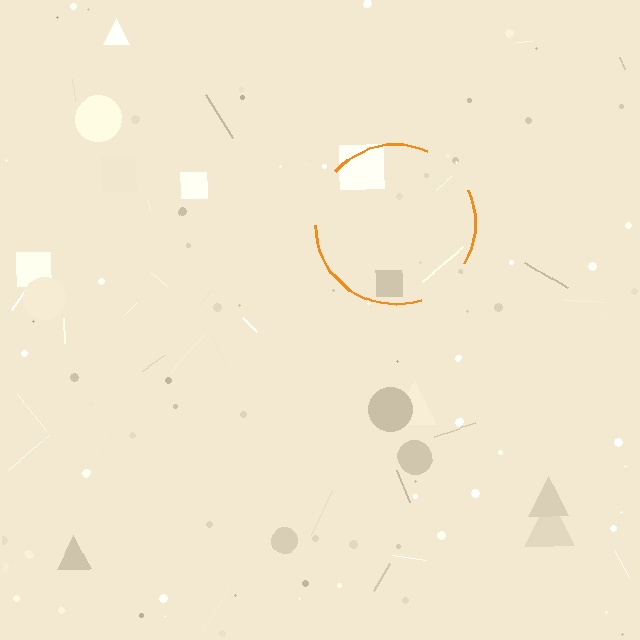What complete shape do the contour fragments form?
The contour fragments form a circle.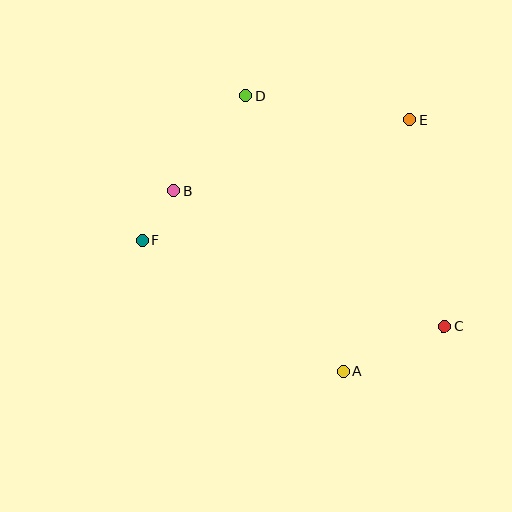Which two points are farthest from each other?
Points C and F are farthest from each other.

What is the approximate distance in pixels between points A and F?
The distance between A and F is approximately 239 pixels.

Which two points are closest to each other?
Points B and F are closest to each other.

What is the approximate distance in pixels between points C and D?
The distance between C and D is approximately 304 pixels.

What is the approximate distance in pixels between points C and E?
The distance between C and E is approximately 209 pixels.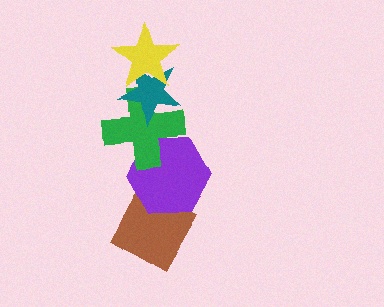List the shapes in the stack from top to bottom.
From top to bottom: the yellow star, the teal star, the green cross, the purple hexagon, the brown diamond.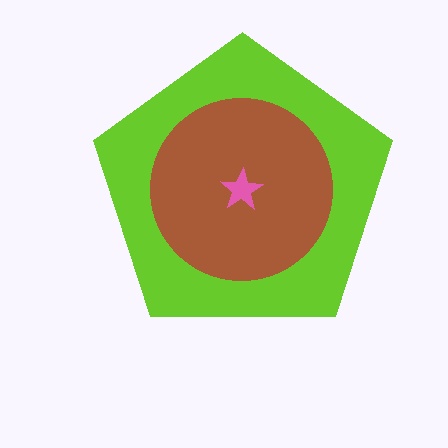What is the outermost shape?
The lime pentagon.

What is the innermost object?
The pink star.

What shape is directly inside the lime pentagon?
The brown circle.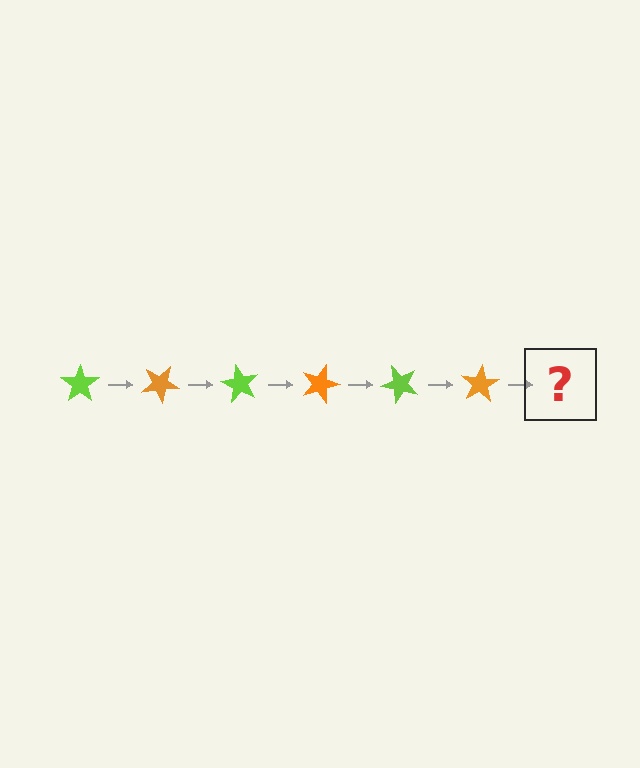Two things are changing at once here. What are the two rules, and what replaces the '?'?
The two rules are that it rotates 30 degrees each step and the color cycles through lime and orange. The '?' should be a lime star, rotated 180 degrees from the start.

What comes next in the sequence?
The next element should be a lime star, rotated 180 degrees from the start.